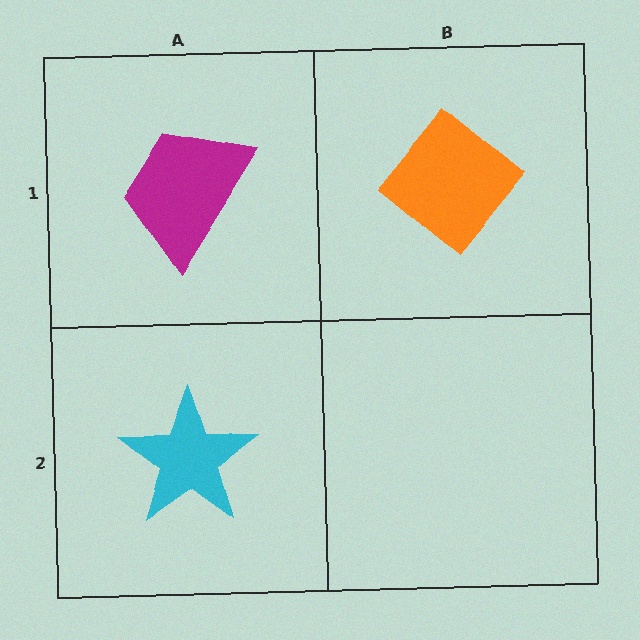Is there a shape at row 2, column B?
No, that cell is empty.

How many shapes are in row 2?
1 shape.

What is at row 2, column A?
A cyan star.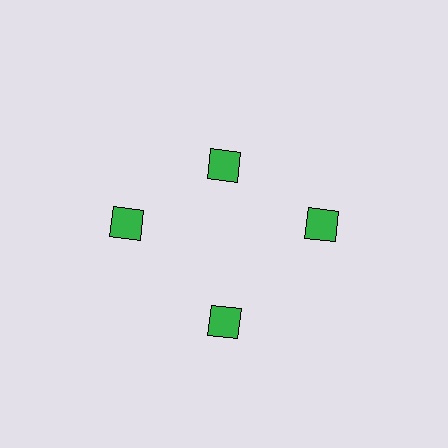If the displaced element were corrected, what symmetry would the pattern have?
It would have 4-fold rotational symmetry — the pattern would map onto itself every 90 degrees.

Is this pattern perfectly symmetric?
No. The 4 green diamonds are arranged in a ring, but one element near the 12 o'clock position is pulled inward toward the center, breaking the 4-fold rotational symmetry.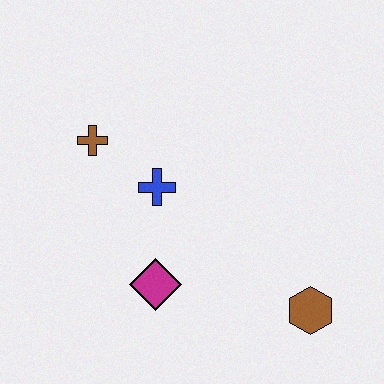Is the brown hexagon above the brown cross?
No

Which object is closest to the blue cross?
The brown cross is closest to the blue cross.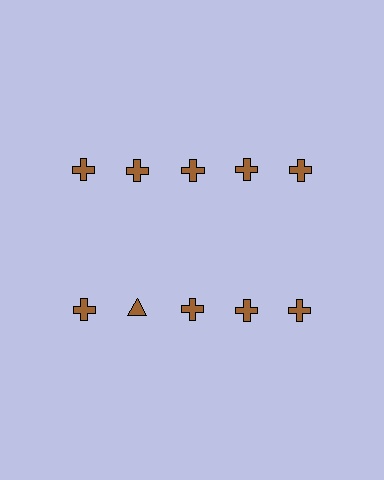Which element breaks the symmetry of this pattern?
The brown triangle in the second row, second from left column breaks the symmetry. All other shapes are brown crosses.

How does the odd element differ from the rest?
It has a different shape: triangle instead of cross.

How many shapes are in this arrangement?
There are 10 shapes arranged in a grid pattern.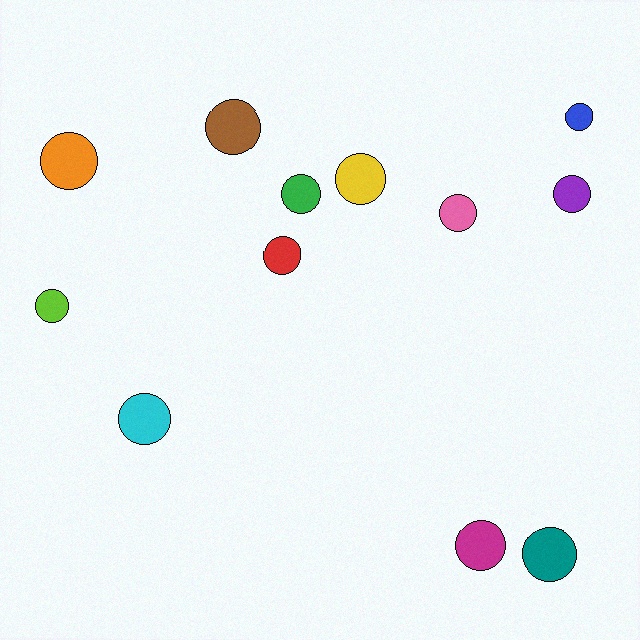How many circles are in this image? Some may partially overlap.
There are 12 circles.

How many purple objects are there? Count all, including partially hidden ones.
There is 1 purple object.